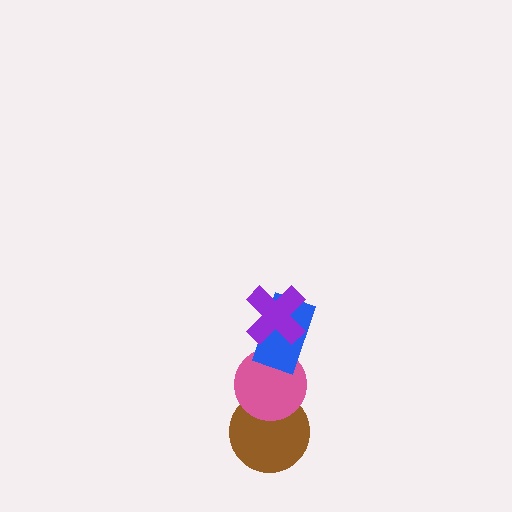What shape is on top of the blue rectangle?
The purple cross is on top of the blue rectangle.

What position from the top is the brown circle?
The brown circle is 4th from the top.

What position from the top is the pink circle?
The pink circle is 3rd from the top.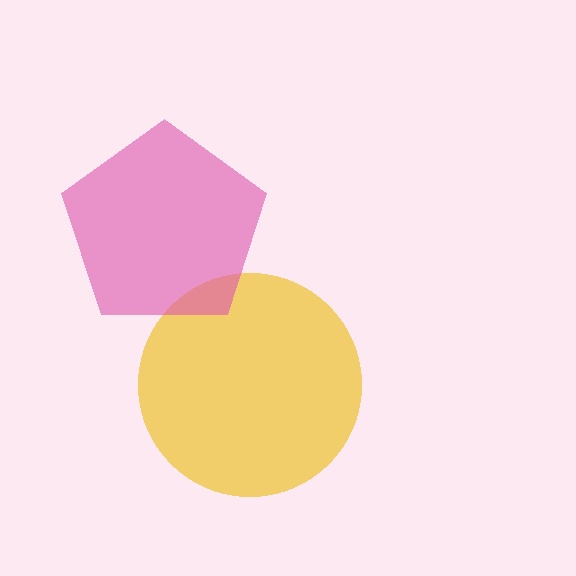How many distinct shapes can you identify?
There are 2 distinct shapes: a yellow circle, a pink pentagon.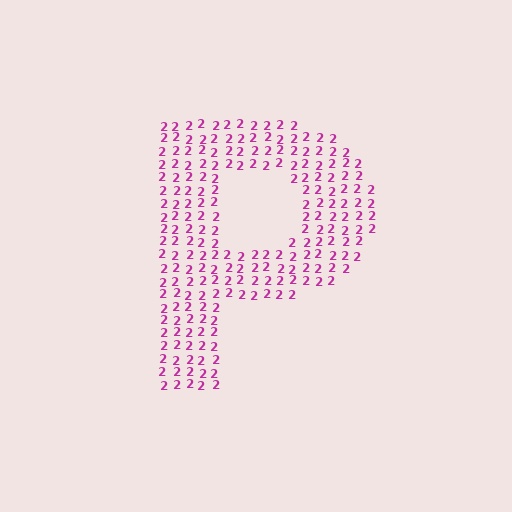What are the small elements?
The small elements are digit 2's.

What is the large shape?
The large shape is the letter P.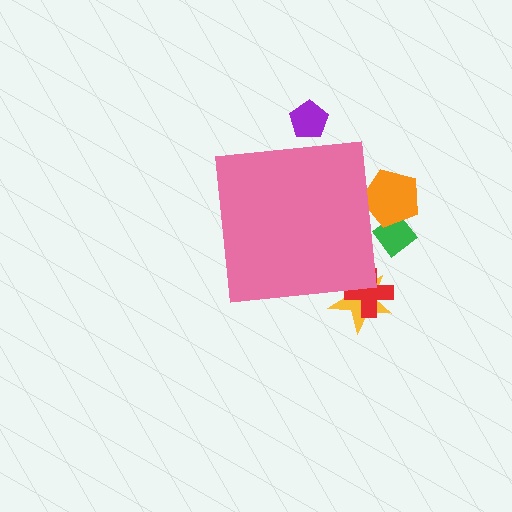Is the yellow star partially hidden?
Yes, the yellow star is partially hidden behind the pink square.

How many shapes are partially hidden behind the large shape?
5 shapes are partially hidden.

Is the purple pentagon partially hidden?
Yes, the purple pentagon is partially hidden behind the pink square.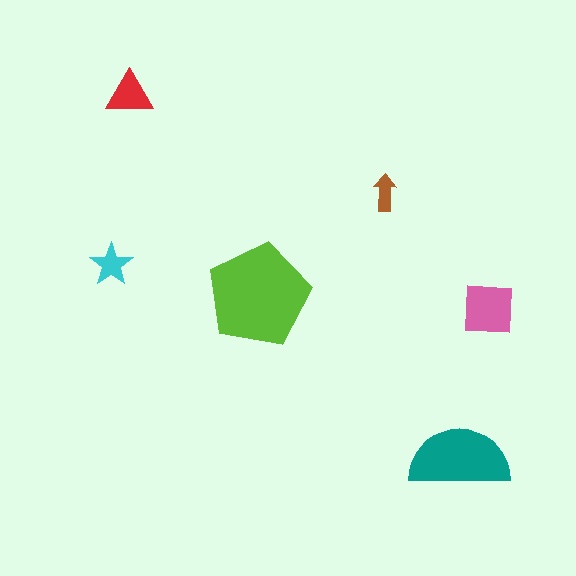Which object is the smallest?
The brown arrow.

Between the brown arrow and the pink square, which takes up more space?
The pink square.